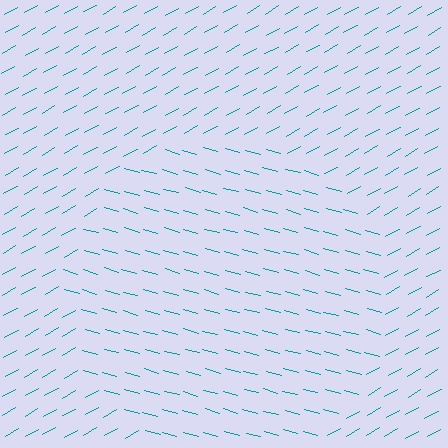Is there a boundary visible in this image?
Yes, there is a texture boundary formed by a change in line orientation.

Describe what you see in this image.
The image is filled with small teal line segments. A circle region in the image has lines oriented differently from the surrounding lines, creating a visible texture boundary.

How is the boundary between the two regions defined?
The boundary is defined purely by a change in line orientation (approximately 45 degrees difference). All lines are the same color and thickness.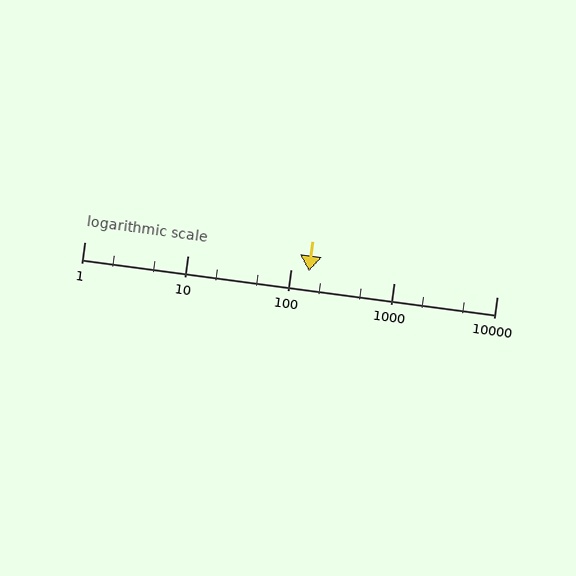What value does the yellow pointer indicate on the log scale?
The pointer indicates approximately 150.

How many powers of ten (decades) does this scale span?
The scale spans 4 decades, from 1 to 10000.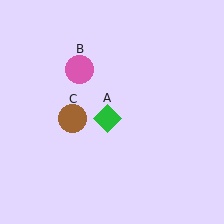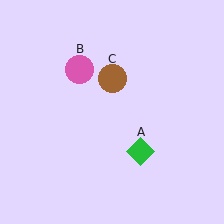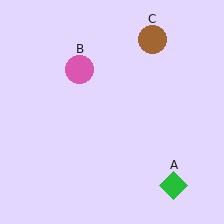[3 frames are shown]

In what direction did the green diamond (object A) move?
The green diamond (object A) moved down and to the right.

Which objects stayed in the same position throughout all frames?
Pink circle (object B) remained stationary.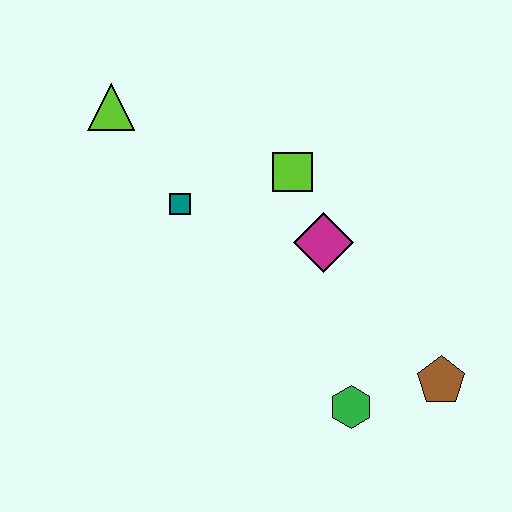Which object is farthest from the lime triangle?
The brown pentagon is farthest from the lime triangle.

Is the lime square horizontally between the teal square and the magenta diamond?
Yes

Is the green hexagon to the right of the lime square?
Yes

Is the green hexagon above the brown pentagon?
No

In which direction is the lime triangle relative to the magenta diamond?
The lime triangle is to the left of the magenta diamond.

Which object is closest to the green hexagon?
The brown pentagon is closest to the green hexagon.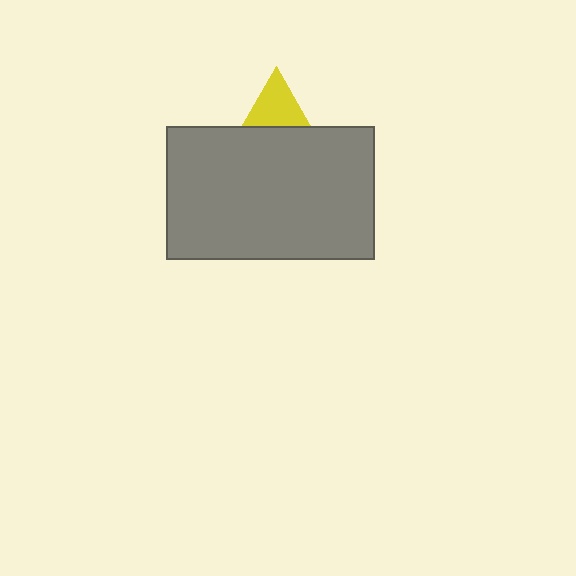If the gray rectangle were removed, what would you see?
You would see the complete yellow triangle.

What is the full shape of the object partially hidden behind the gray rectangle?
The partially hidden object is a yellow triangle.